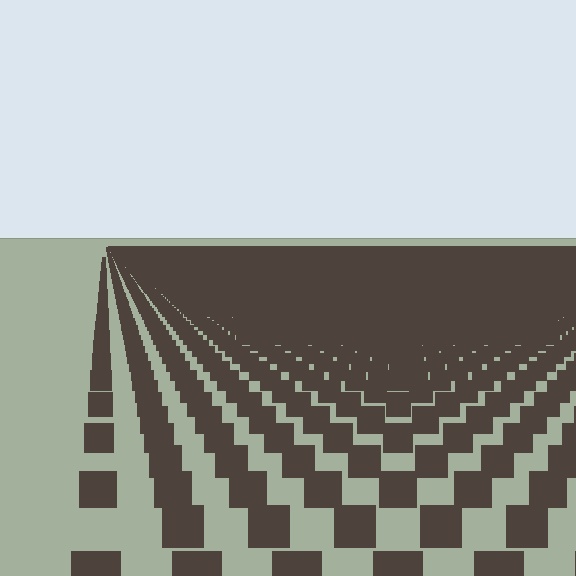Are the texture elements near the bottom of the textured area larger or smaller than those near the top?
Larger. Near the bottom, elements are closer to the viewer and appear at a bigger on-screen size.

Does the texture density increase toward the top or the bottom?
Density increases toward the top.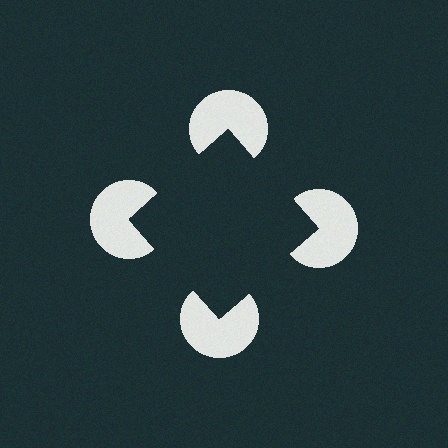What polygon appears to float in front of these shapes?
An illusory square — its edges are inferred from the aligned wedge cuts in the pac-man discs, not physically drawn.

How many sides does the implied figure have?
4 sides.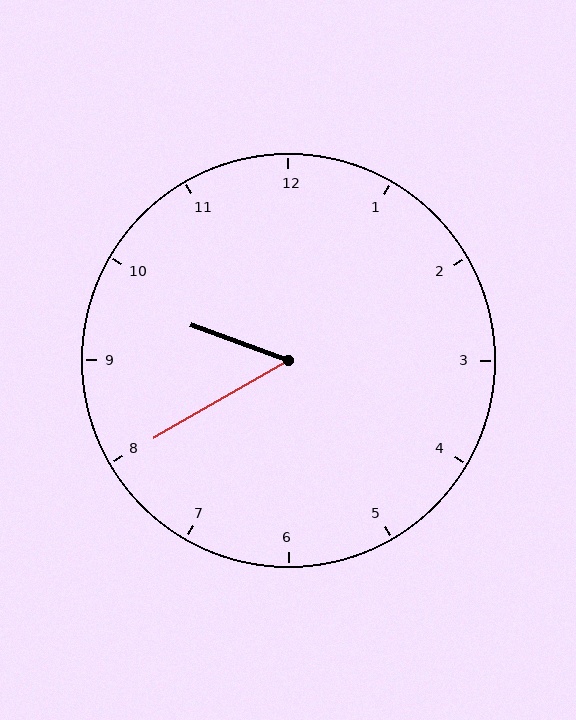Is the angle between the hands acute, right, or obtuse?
It is acute.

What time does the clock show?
9:40.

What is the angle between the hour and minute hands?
Approximately 50 degrees.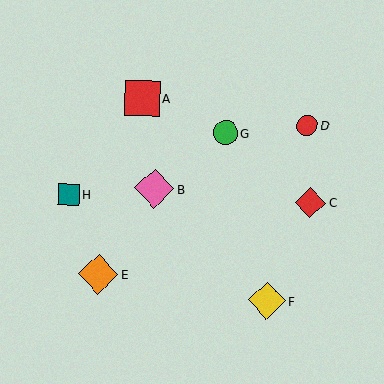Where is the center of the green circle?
The center of the green circle is at (225, 133).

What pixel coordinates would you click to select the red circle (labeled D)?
Click at (307, 125) to select the red circle D.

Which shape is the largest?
The orange diamond (labeled E) is the largest.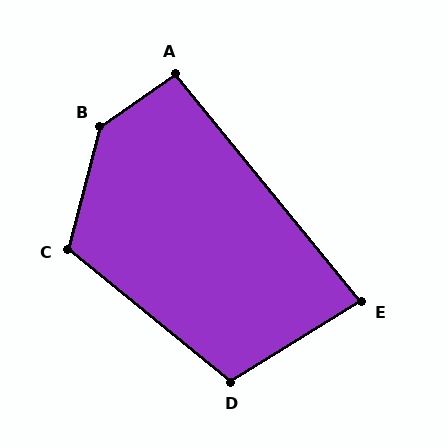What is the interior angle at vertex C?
Approximately 115 degrees (obtuse).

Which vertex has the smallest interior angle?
E, at approximately 82 degrees.